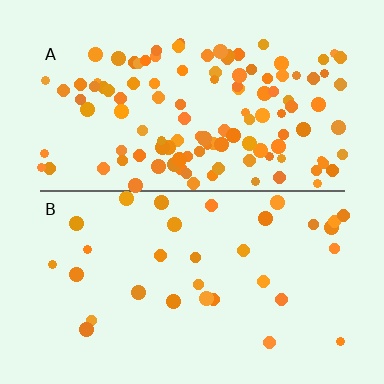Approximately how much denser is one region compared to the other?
Approximately 3.7× — region A over region B.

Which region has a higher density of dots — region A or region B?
A (the top).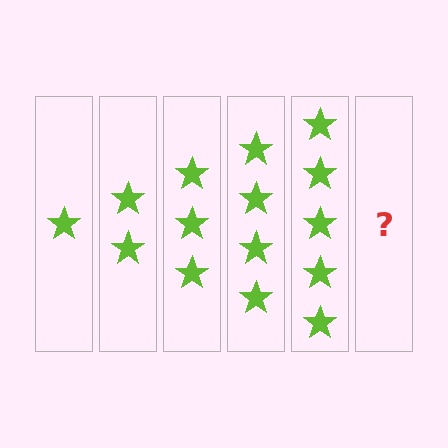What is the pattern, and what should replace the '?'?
The pattern is that each step adds one more star. The '?' should be 6 stars.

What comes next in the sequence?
The next element should be 6 stars.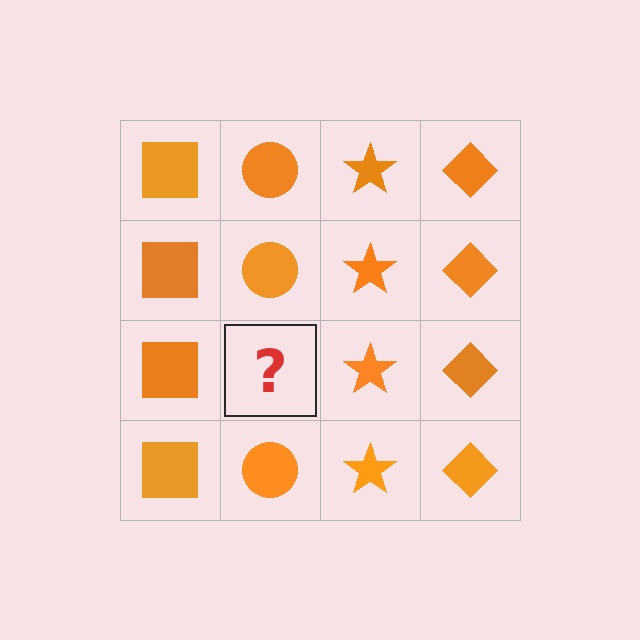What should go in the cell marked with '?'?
The missing cell should contain an orange circle.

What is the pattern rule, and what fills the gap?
The rule is that each column has a consistent shape. The gap should be filled with an orange circle.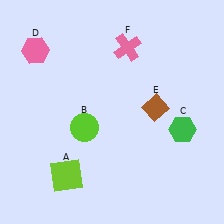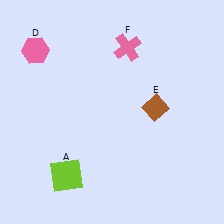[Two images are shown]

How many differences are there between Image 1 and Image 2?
There are 2 differences between the two images.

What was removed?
The lime circle (B), the green hexagon (C) were removed in Image 2.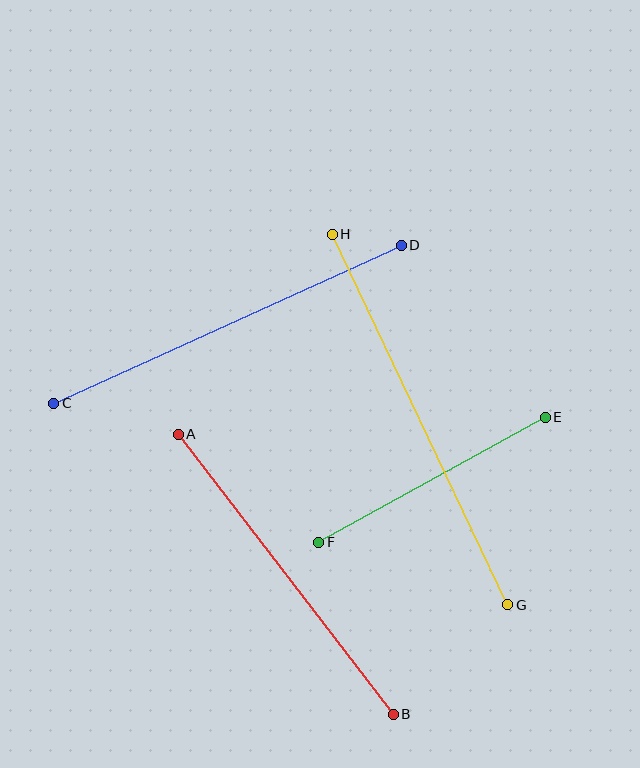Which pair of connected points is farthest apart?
Points G and H are farthest apart.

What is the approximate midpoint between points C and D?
The midpoint is at approximately (228, 324) pixels.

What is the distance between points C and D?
The distance is approximately 382 pixels.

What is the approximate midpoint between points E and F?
The midpoint is at approximately (432, 480) pixels.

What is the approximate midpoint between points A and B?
The midpoint is at approximately (286, 574) pixels.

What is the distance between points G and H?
The distance is approximately 410 pixels.